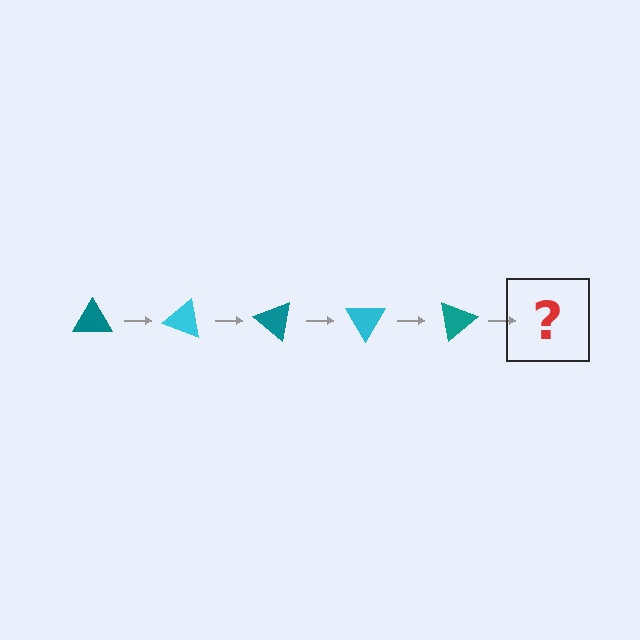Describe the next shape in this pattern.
It should be a cyan triangle, rotated 100 degrees from the start.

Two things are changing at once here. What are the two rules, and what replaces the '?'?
The two rules are that it rotates 20 degrees each step and the color cycles through teal and cyan. The '?' should be a cyan triangle, rotated 100 degrees from the start.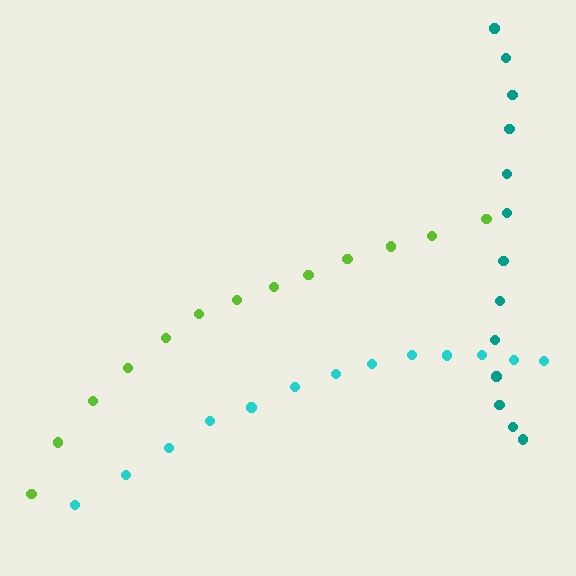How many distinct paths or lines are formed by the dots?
There are 3 distinct paths.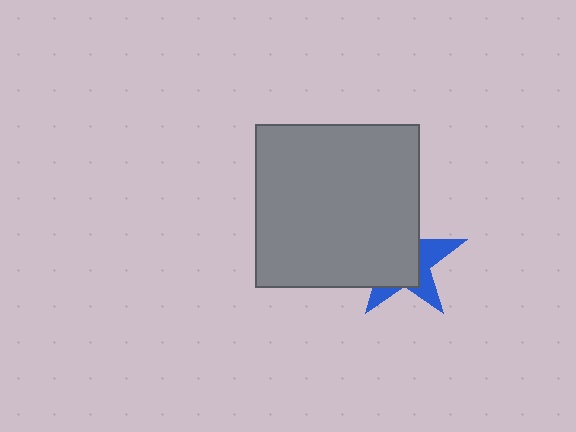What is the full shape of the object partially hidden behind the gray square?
The partially hidden object is a blue star.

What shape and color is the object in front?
The object in front is a gray square.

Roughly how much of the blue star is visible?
A small part of it is visible (roughly 37%).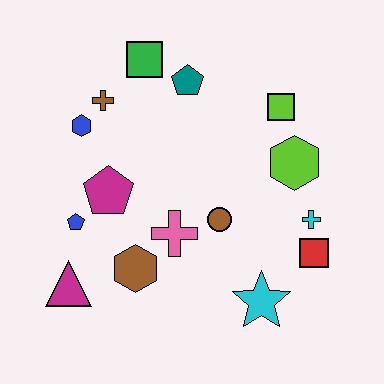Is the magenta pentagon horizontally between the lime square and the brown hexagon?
No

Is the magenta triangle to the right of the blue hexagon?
No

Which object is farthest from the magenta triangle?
The lime square is farthest from the magenta triangle.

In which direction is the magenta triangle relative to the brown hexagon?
The magenta triangle is to the left of the brown hexagon.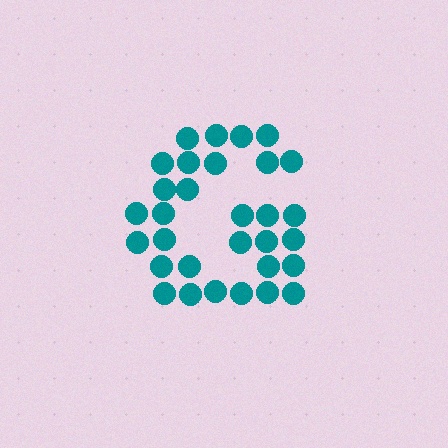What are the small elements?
The small elements are circles.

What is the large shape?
The large shape is the letter G.